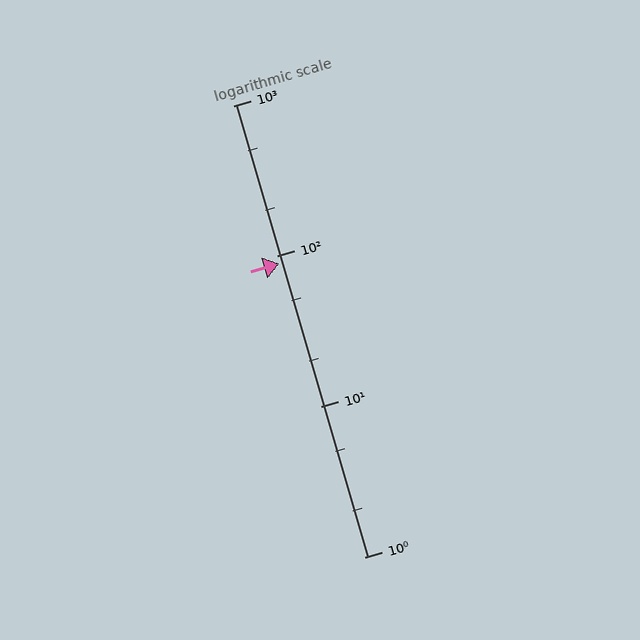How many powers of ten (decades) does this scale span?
The scale spans 3 decades, from 1 to 1000.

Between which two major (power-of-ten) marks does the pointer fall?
The pointer is between 10 and 100.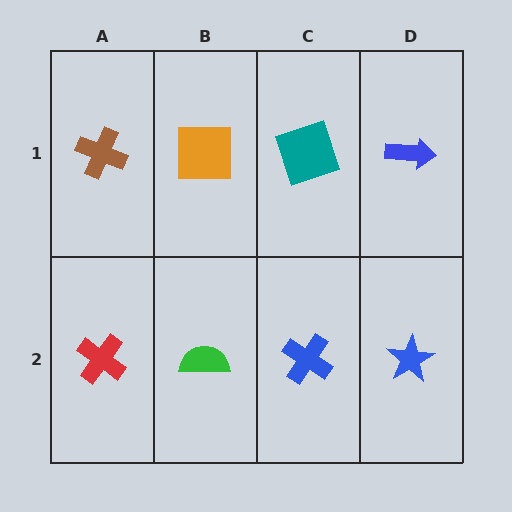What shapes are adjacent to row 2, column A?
A brown cross (row 1, column A), a green semicircle (row 2, column B).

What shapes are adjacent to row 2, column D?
A blue arrow (row 1, column D), a blue cross (row 2, column C).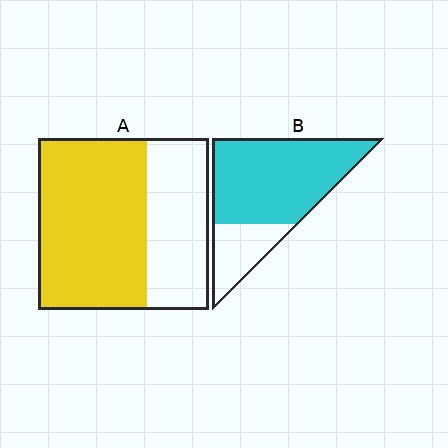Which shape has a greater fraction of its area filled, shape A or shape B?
Shape B.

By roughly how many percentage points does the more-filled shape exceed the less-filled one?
By roughly 10 percentage points (B over A).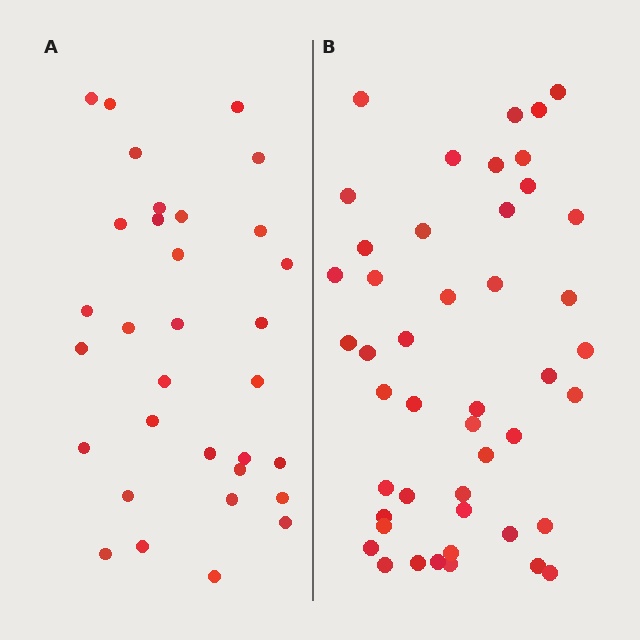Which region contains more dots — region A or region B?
Region B (the right region) has more dots.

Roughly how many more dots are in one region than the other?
Region B has approximately 15 more dots than region A.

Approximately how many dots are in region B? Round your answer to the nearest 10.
About 50 dots. (The exact count is 46, which rounds to 50.)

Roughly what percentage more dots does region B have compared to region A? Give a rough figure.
About 45% more.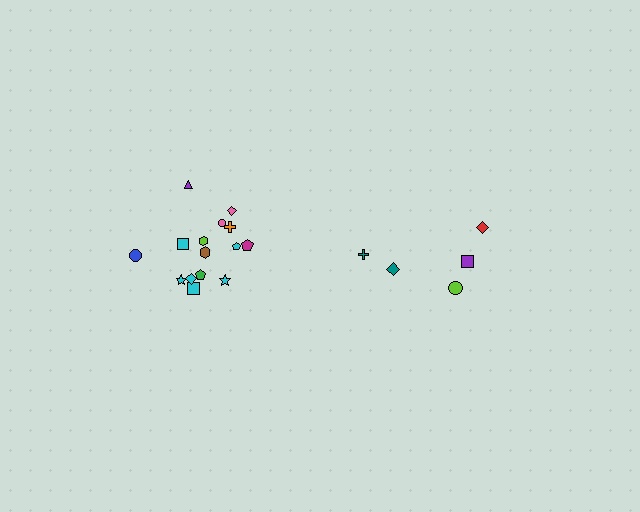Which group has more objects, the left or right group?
The left group.